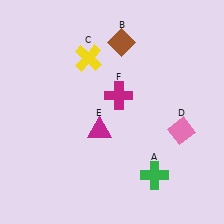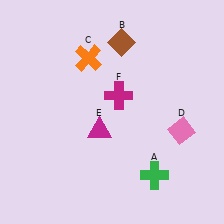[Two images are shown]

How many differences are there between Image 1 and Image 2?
There is 1 difference between the two images.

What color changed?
The cross (C) changed from yellow in Image 1 to orange in Image 2.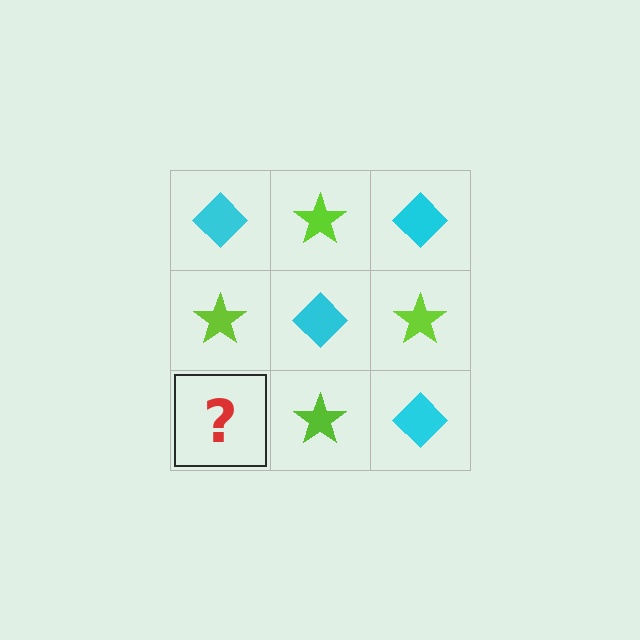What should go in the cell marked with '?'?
The missing cell should contain a cyan diamond.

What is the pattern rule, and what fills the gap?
The rule is that it alternates cyan diamond and lime star in a checkerboard pattern. The gap should be filled with a cyan diamond.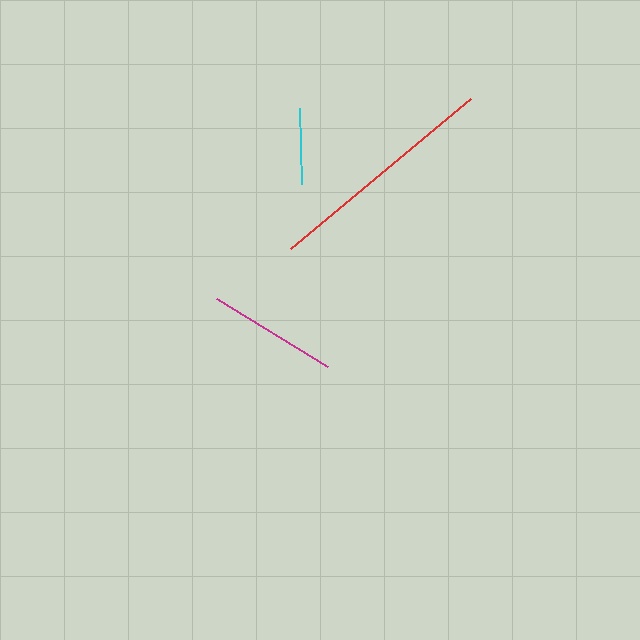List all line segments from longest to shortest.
From longest to shortest: red, magenta, cyan.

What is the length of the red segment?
The red segment is approximately 234 pixels long.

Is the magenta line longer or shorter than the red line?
The red line is longer than the magenta line.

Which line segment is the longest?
The red line is the longest at approximately 234 pixels.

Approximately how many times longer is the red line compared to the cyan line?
The red line is approximately 3.1 times the length of the cyan line.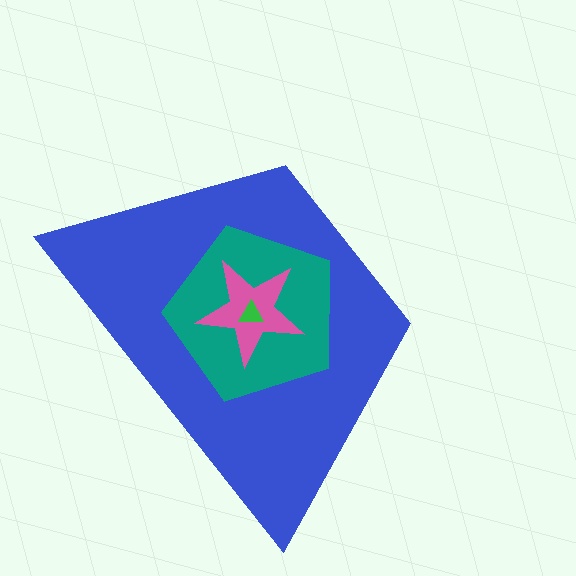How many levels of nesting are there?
4.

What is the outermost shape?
The blue trapezoid.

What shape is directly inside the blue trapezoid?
The teal pentagon.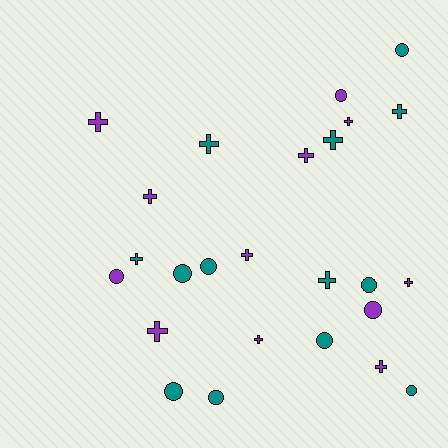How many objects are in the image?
There are 25 objects.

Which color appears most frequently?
Teal, with 13 objects.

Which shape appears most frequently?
Cross, with 14 objects.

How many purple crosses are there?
There are 9 purple crosses.